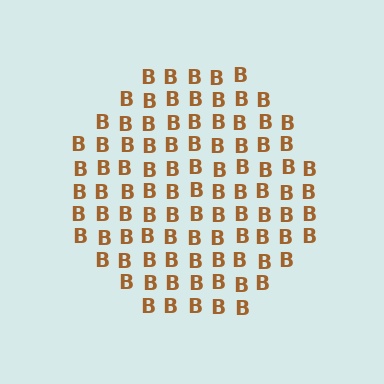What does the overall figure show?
The overall figure shows a circle.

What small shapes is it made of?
It is made of small letter B's.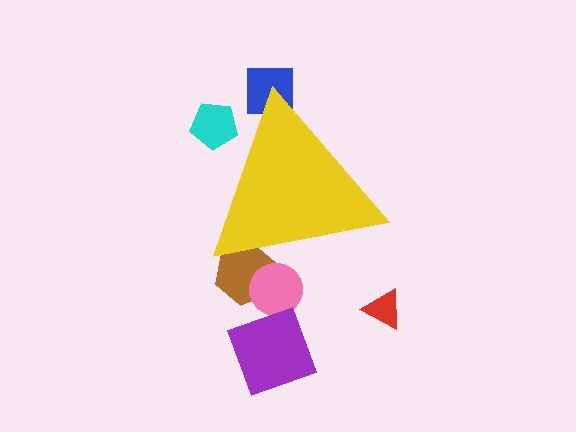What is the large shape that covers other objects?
A yellow triangle.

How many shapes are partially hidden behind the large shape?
4 shapes are partially hidden.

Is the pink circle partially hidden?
Yes, the pink circle is partially hidden behind the yellow triangle.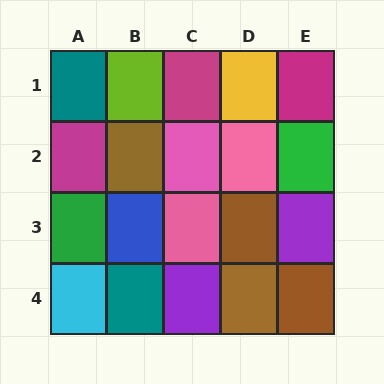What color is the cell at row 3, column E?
Purple.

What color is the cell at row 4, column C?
Purple.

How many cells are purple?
2 cells are purple.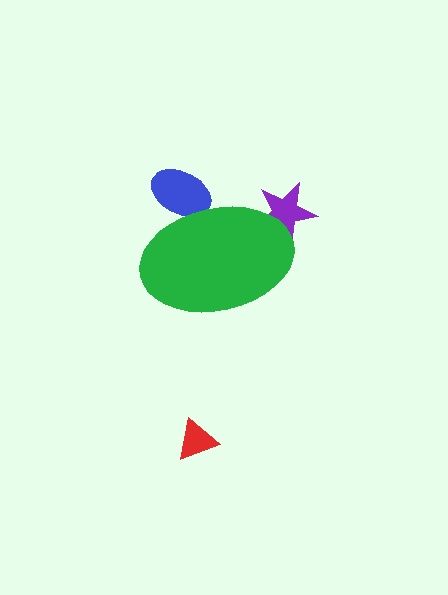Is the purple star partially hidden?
Yes, the purple star is partially hidden behind the green ellipse.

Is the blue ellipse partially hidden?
Yes, the blue ellipse is partially hidden behind the green ellipse.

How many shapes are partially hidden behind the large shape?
2 shapes are partially hidden.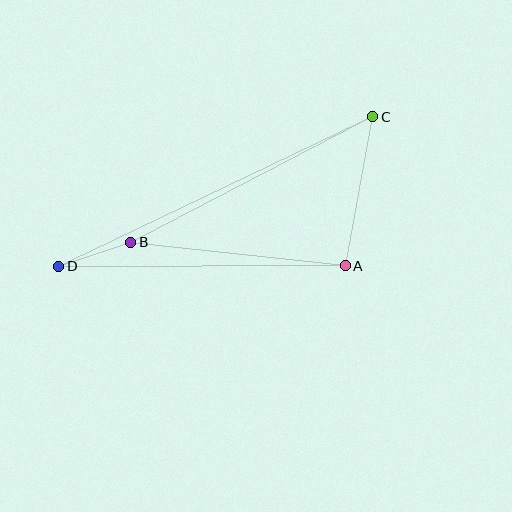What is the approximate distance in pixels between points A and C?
The distance between A and C is approximately 151 pixels.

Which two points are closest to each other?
Points B and D are closest to each other.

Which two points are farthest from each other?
Points C and D are farthest from each other.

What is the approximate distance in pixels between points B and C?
The distance between B and C is approximately 273 pixels.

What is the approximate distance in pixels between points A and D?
The distance between A and D is approximately 287 pixels.